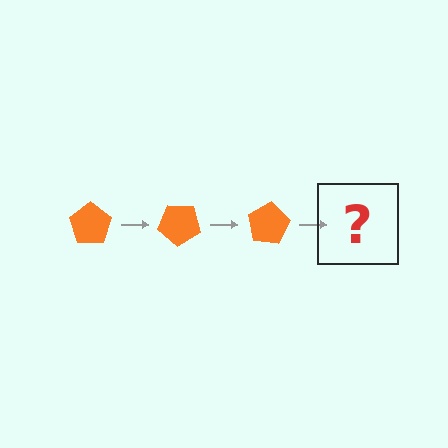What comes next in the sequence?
The next element should be an orange pentagon rotated 120 degrees.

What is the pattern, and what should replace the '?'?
The pattern is that the pentagon rotates 40 degrees each step. The '?' should be an orange pentagon rotated 120 degrees.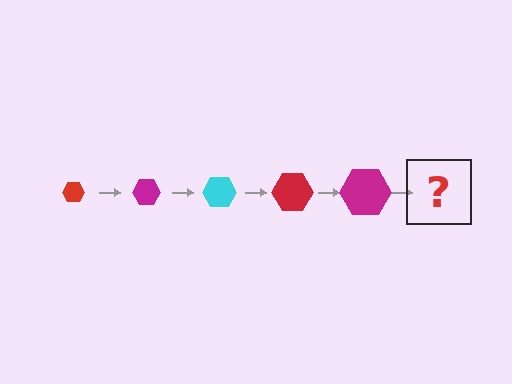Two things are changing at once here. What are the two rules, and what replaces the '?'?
The two rules are that the hexagon grows larger each step and the color cycles through red, magenta, and cyan. The '?' should be a cyan hexagon, larger than the previous one.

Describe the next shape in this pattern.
It should be a cyan hexagon, larger than the previous one.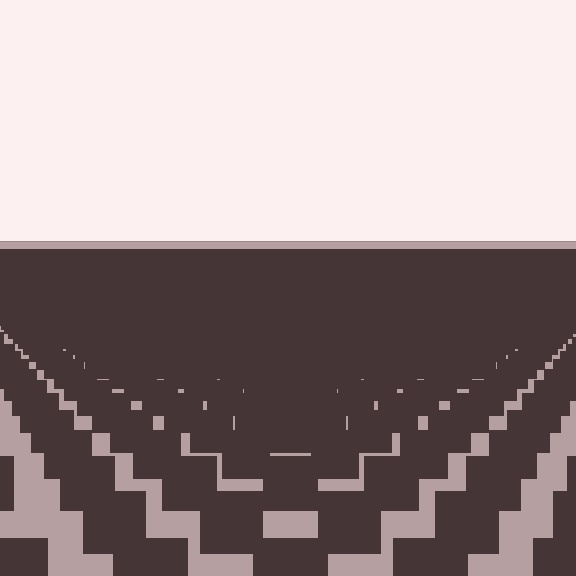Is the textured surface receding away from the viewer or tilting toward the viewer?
The surface is receding away from the viewer. Texture elements get smaller and denser toward the top.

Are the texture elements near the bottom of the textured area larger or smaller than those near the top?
Larger. Near the bottom, elements are closer to the viewer and appear at a bigger on-screen size.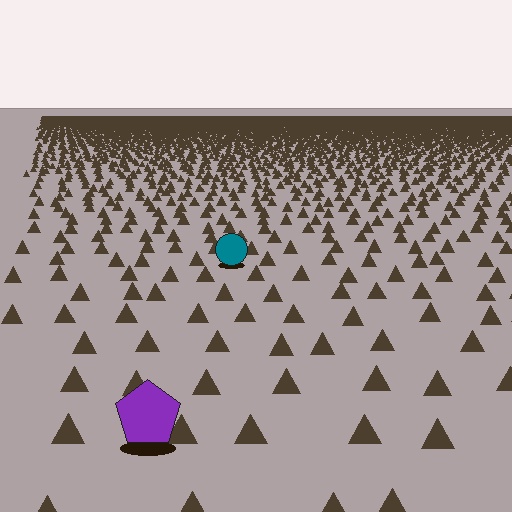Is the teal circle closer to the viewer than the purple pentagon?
No. The purple pentagon is closer — you can tell from the texture gradient: the ground texture is coarser near it.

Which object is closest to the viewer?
The purple pentagon is closest. The texture marks near it are larger and more spread out.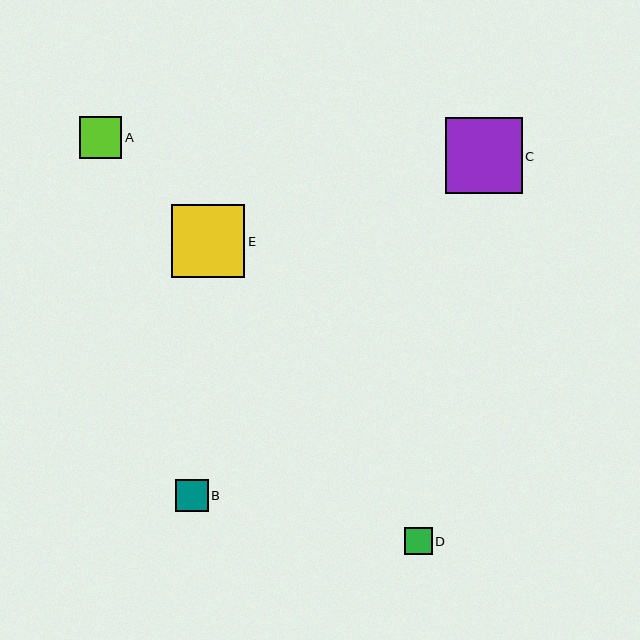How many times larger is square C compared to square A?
Square C is approximately 1.8 times the size of square A.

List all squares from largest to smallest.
From largest to smallest: C, E, A, B, D.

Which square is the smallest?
Square D is the smallest with a size of approximately 27 pixels.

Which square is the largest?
Square C is the largest with a size of approximately 76 pixels.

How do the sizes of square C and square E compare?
Square C and square E are approximately the same size.